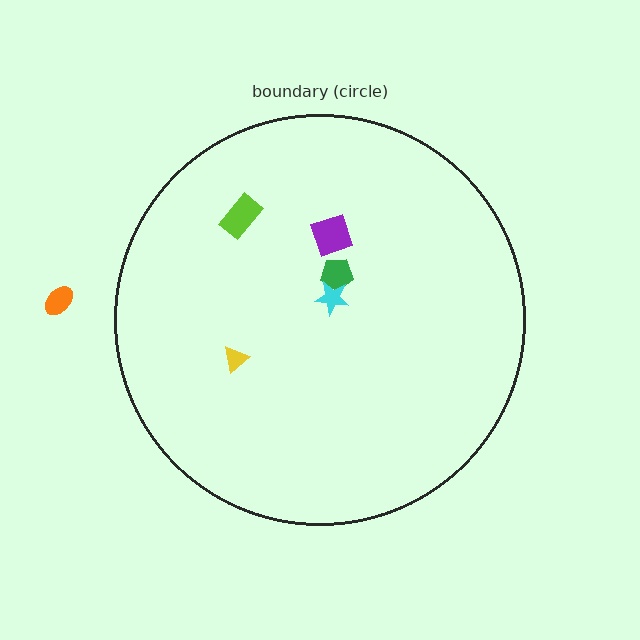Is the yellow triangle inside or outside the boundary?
Inside.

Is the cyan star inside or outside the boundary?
Inside.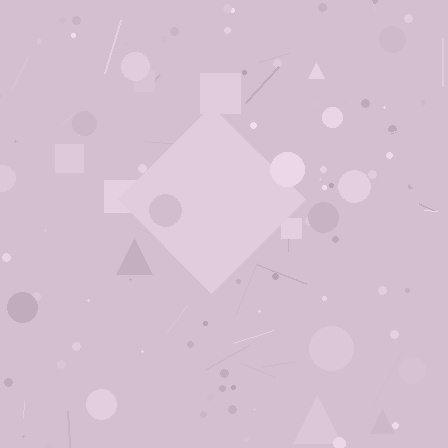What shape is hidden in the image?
A diamond is hidden in the image.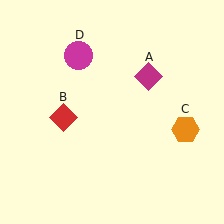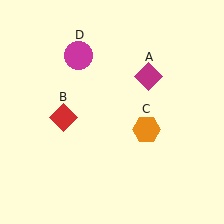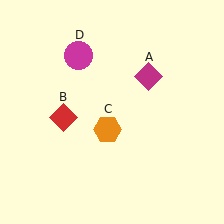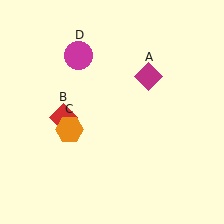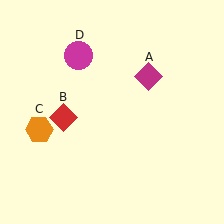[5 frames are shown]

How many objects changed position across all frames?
1 object changed position: orange hexagon (object C).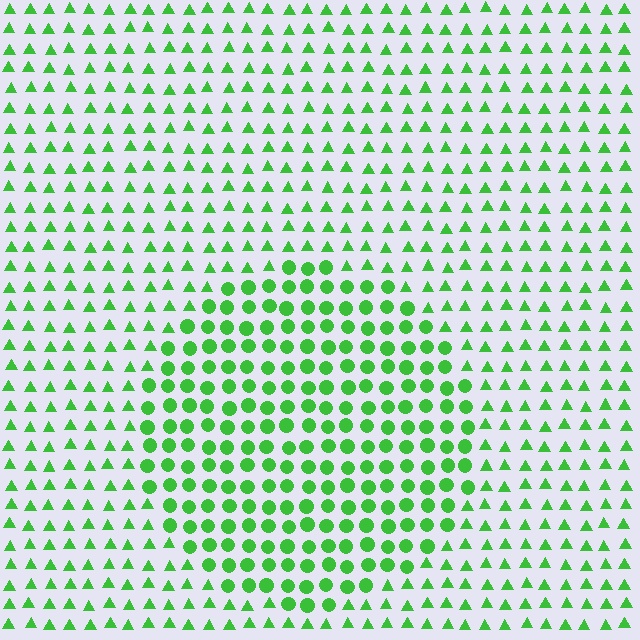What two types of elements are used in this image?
The image uses circles inside the circle region and triangles outside it.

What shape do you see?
I see a circle.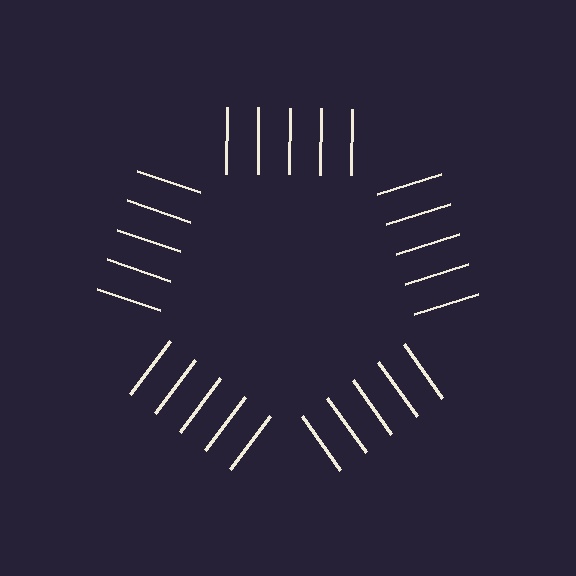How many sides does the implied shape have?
5 sides — the line-ends trace a pentagon.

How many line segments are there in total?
25 — 5 along each of the 5 edges.